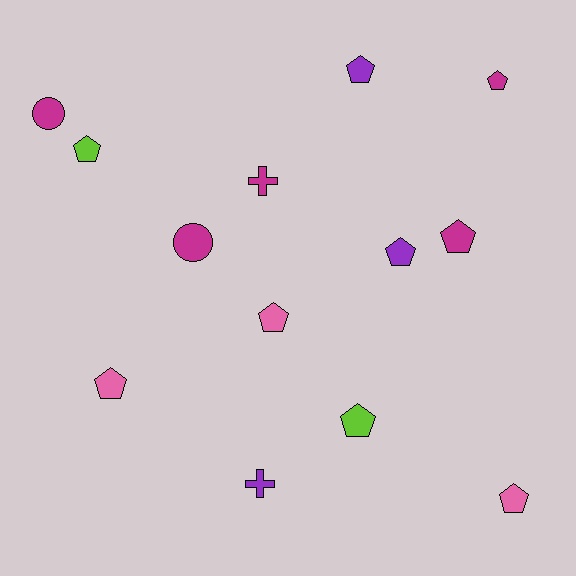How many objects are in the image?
There are 13 objects.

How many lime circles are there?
There are no lime circles.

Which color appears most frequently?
Magenta, with 5 objects.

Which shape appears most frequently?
Pentagon, with 9 objects.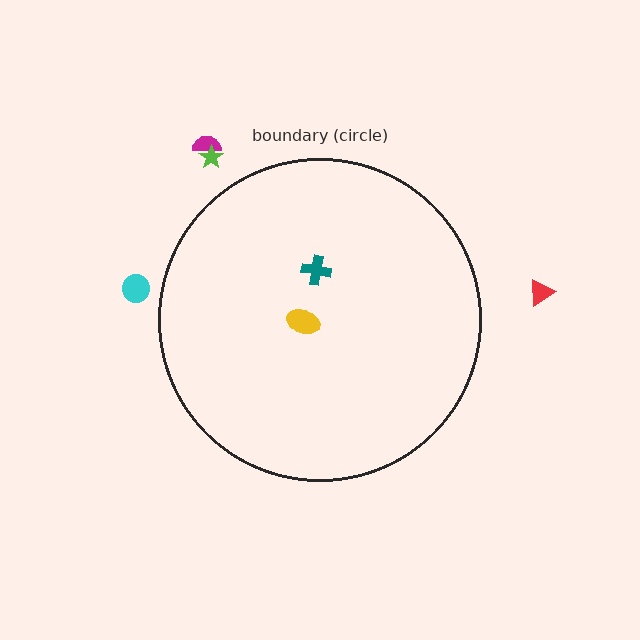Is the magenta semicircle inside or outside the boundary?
Outside.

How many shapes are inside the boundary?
2 inside, 4 outside.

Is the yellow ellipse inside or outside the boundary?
Inside.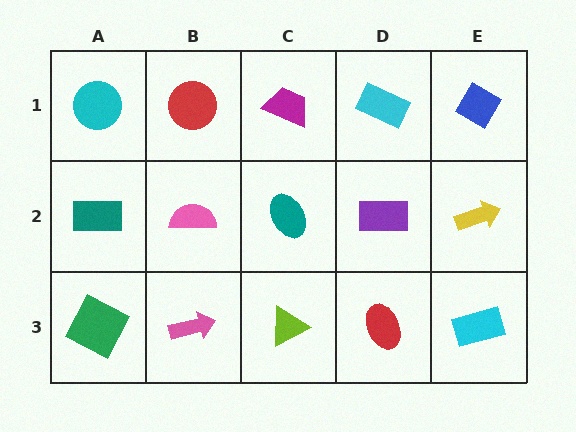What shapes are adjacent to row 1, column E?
A yellow arrow (row 2, column E), a cyan rectangle (row 1, column D).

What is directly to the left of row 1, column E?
A cyan rectangle.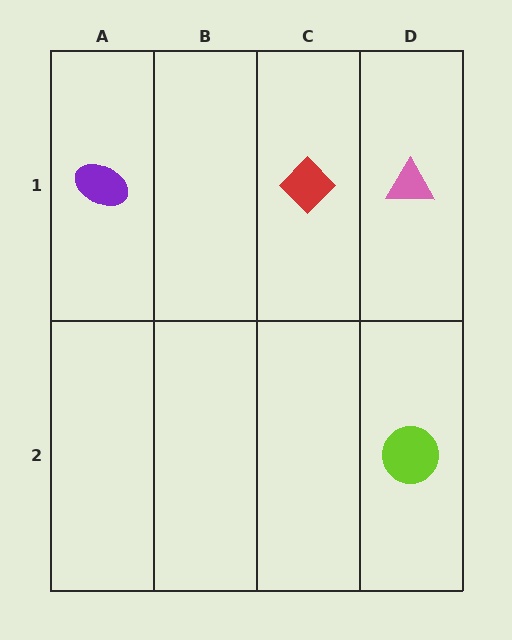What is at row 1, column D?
A pink triangle.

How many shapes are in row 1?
3 shapes.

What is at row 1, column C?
A red diamond.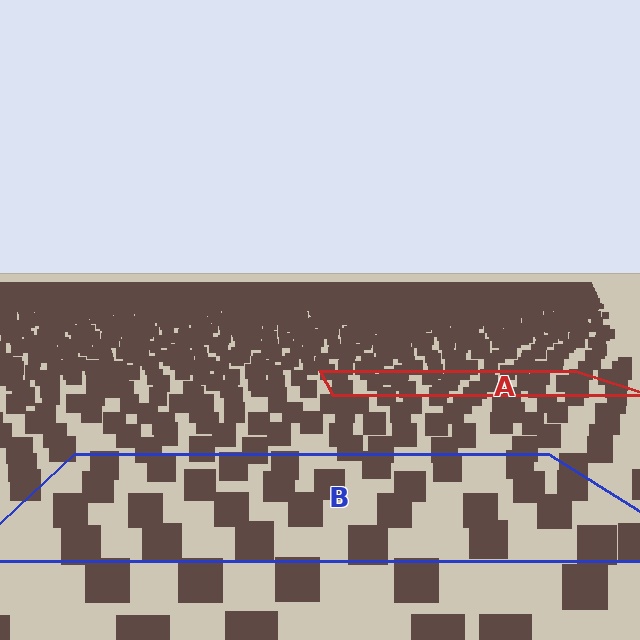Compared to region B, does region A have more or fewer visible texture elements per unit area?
Region A has more texture elements per unit area — they are packed more densely because it is farther away.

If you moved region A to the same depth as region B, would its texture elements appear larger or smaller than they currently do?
They would appear larger. At a closer depth, the same texture elements are projected at a bigger on-screen size.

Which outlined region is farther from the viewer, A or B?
Region A is farther from the viewer — the texture elements inside it appear smaller and more densely packed.